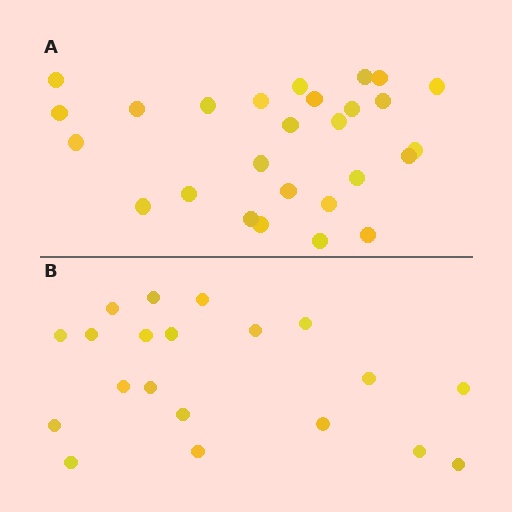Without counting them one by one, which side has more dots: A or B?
Region A (the top region) has more dots.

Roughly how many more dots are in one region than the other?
Region A has roughly 8 or so more dots than region B.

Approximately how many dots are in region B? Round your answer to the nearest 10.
About 20 dots.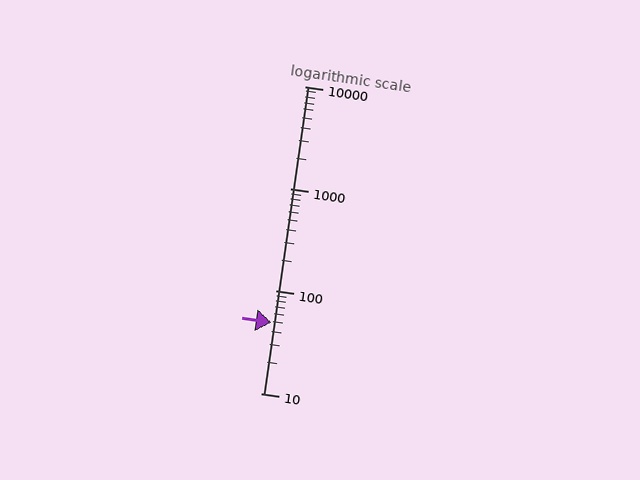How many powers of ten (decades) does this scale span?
The scale spans 3 decades, from 10 to 10000.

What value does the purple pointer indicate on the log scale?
The pointer indicates approximately 49.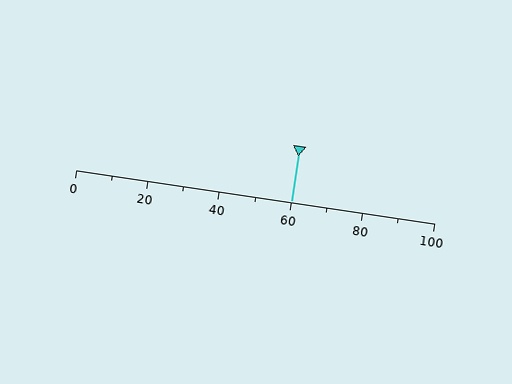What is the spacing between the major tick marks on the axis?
The major ticks are spaced 20 apart.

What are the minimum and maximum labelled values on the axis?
The axis runs from 0 to 100.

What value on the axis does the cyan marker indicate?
The marker indicates approximately 60.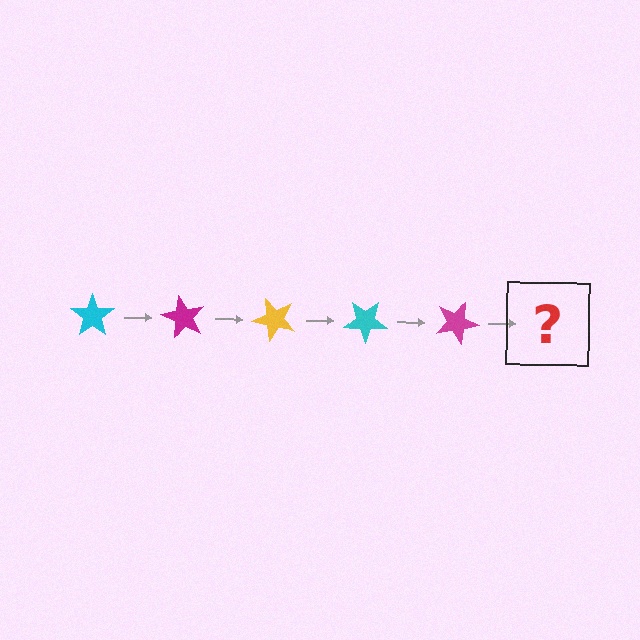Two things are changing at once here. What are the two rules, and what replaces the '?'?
The two rules are that it rotates 60 degrees each step and the color cycles through cyan, magenta, and yellow. The '?' should be a yellow star, rotated 300 degrees from the start.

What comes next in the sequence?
The next element should be a yellow star, rotated 300 degrees from the start.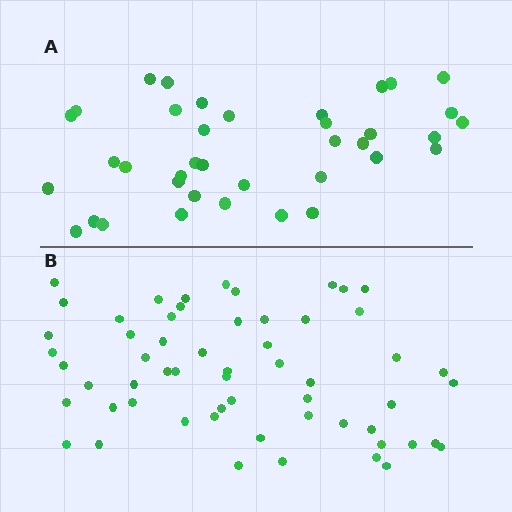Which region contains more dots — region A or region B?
Region B (the bottom region) has more dots.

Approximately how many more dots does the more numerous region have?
Region B has approximately 20 more dots than region A.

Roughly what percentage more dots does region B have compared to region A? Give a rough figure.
About 55% more.